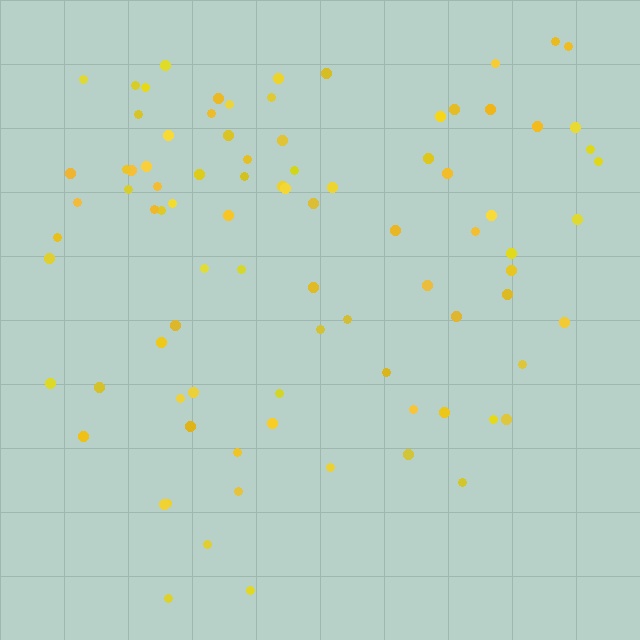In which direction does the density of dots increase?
From bottom to top, with the top side densest.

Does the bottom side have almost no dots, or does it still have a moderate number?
Still a moderate number, just noticeably fewer than the top.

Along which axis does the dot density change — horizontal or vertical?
Vertical.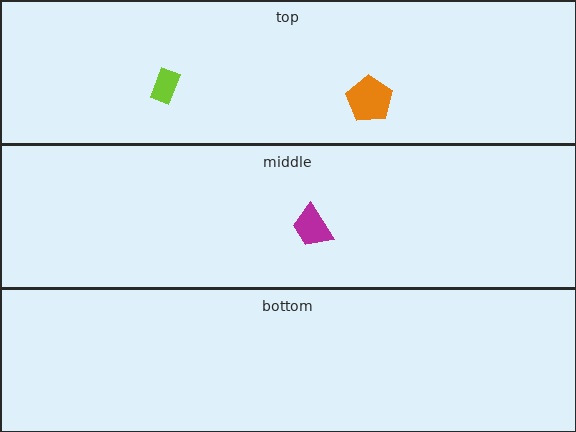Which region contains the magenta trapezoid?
The middle region.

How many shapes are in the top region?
2.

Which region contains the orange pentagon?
The top region.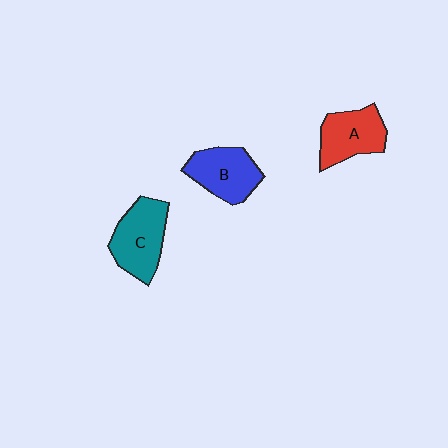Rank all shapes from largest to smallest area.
From largest to smallest: C (teal), B (blue), A (red).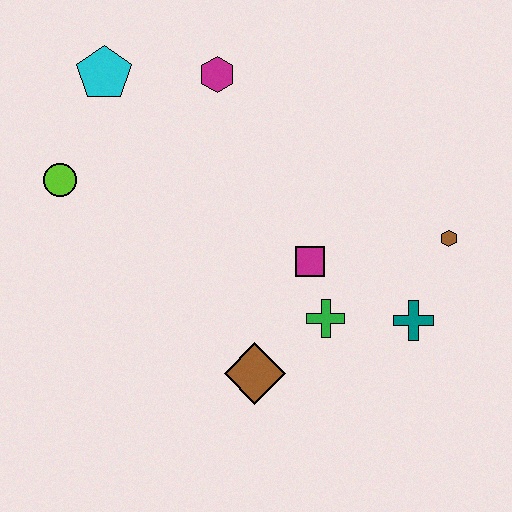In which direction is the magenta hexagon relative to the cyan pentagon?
The magenta hexagon is to the right of the cyan pentagon.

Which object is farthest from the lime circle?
The brown hexagon is farthest from the lime circle.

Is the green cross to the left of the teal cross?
Yes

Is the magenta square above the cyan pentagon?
No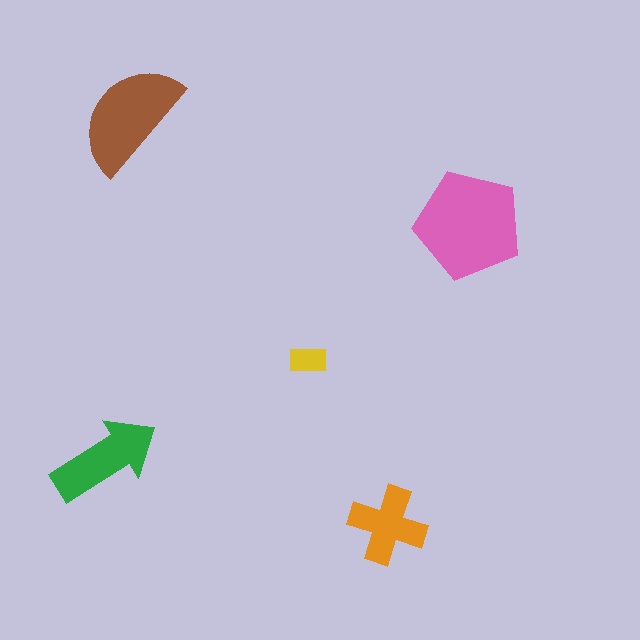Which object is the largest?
The pink pentagon.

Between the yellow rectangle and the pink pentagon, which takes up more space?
The pink pentagon.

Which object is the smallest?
The yellow rectangle.